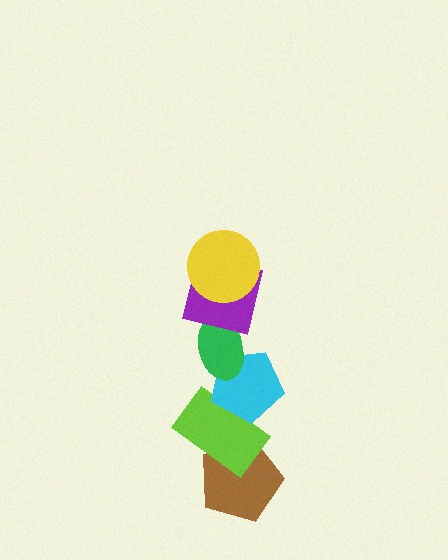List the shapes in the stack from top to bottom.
From top to bottom: the yellow circle, the purple square, the green ellipse, the cyan pentagon, the lime rectangle, the brown pentagon.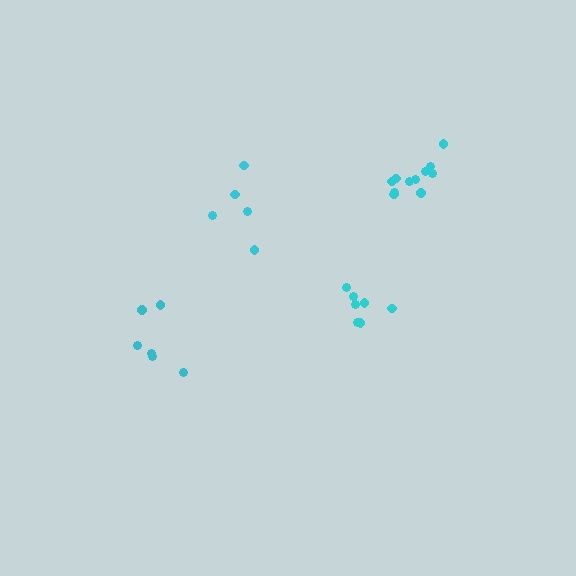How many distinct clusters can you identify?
There are 4 distinct clusters.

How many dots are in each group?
Group 1: 7 dots, Group 2: 5 dots, Group 3: 6 dots, Group 4: 11 dots (29 total).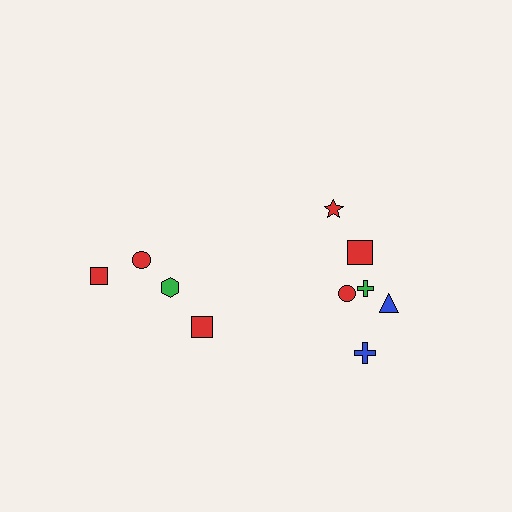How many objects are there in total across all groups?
There are 10 objects.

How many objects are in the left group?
There are 4 objects.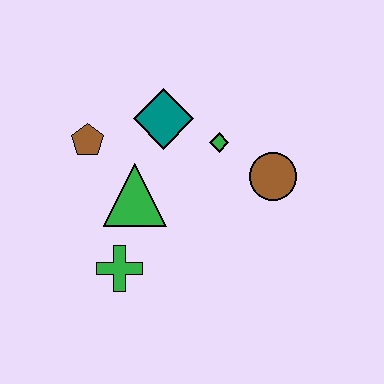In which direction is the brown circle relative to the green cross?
The brown circle is to the right of the green cross.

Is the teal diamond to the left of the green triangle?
No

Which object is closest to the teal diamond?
The green diamond is closest to the teal diamond.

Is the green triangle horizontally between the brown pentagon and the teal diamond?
Yes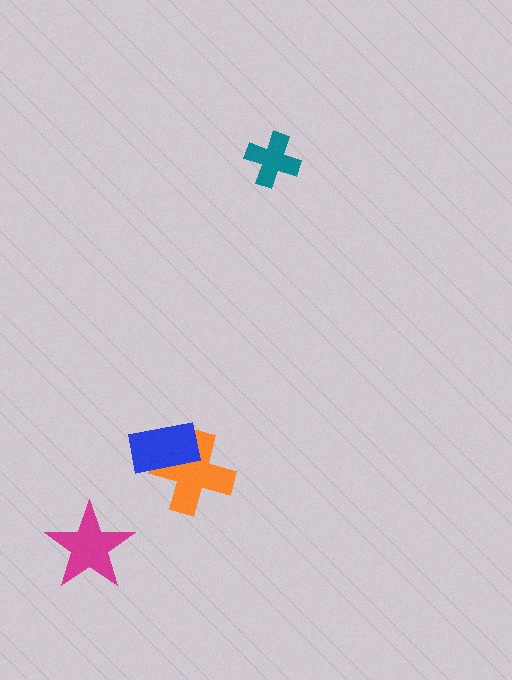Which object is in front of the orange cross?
The blue rectangle is in front of the orange cross.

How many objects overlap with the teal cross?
0 objects overlap with the teal cross.